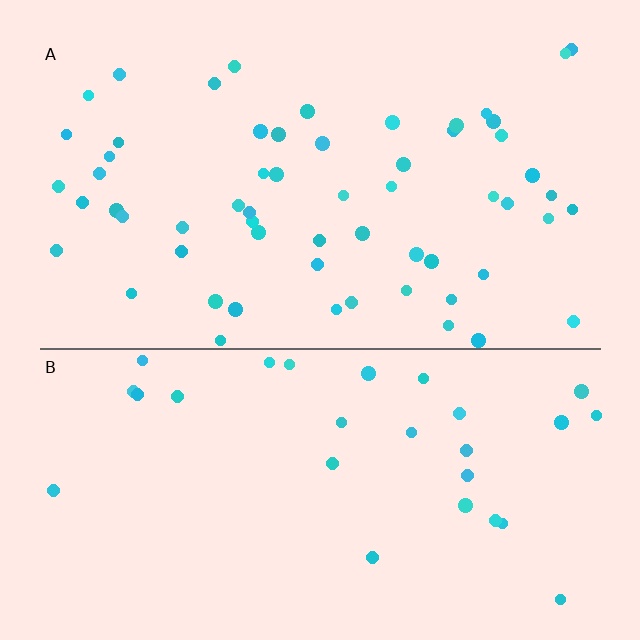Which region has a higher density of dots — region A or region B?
A (the top).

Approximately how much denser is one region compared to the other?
Approximately 2.1× — region A over region B.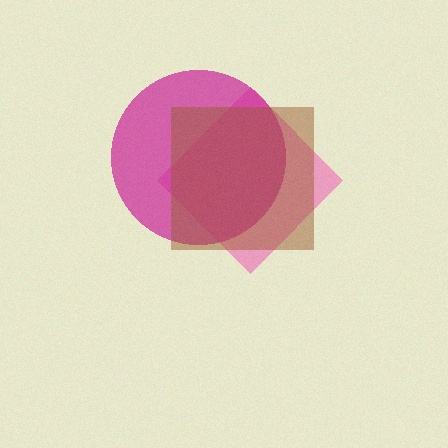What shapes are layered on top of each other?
The layered shapes are: a pink diamond, a magenta circle, a brown square.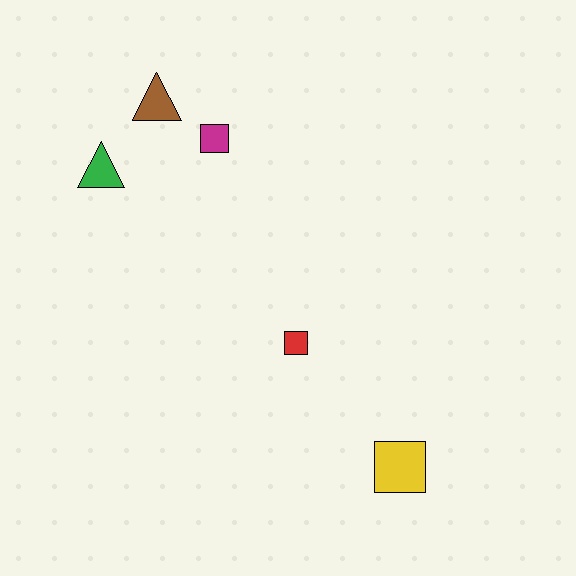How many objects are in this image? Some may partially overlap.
There are 5 objects.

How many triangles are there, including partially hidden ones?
There are 2 triangles.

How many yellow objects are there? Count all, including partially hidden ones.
There is 1 yellow object.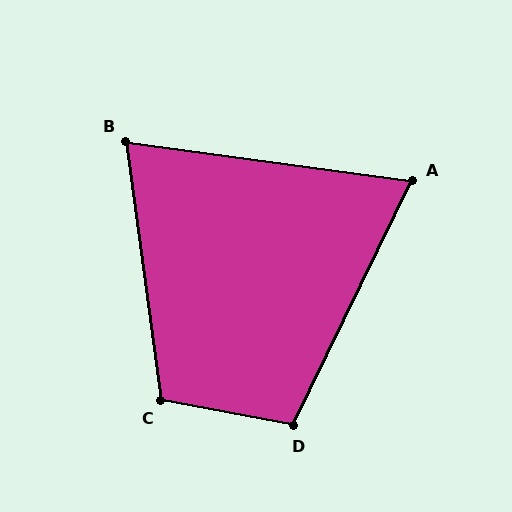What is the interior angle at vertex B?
Approximately 75 degrees (acute).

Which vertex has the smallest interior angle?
A, at approximately 72 degrees.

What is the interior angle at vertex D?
Approximately 105 degrees (obtuse).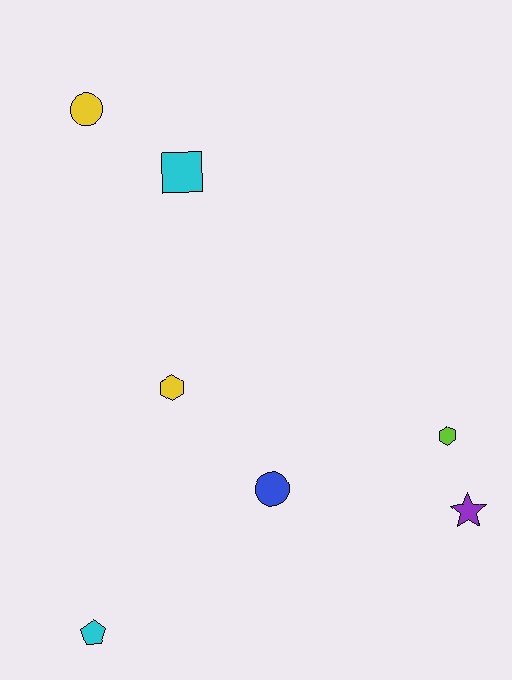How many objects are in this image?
There are 7 objects.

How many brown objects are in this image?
There are no brown objects.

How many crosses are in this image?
There are no crosses.